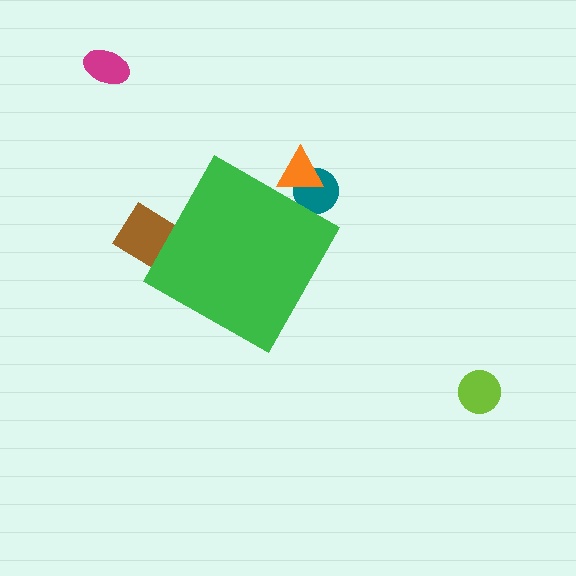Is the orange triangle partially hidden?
Yes, the orange triangle is partially hidden behind the green diamond.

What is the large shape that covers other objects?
A green diamond.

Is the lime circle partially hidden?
No, the lime circle is fully visible.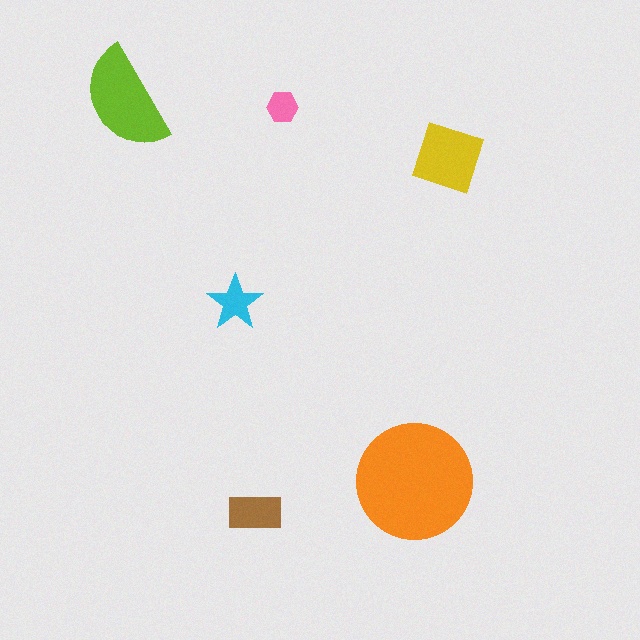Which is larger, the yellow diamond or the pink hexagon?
The yellow diamond.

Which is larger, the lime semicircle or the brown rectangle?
The lime semicircle.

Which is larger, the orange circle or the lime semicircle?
The orange circle.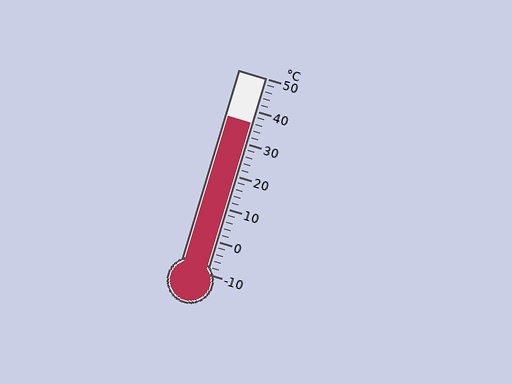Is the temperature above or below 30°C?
The temperature is above 30°C.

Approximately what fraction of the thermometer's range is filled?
The thermometer is filled to approximately 75% of its range.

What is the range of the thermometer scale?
The thermometer scale ranges from -10°C to 50°C.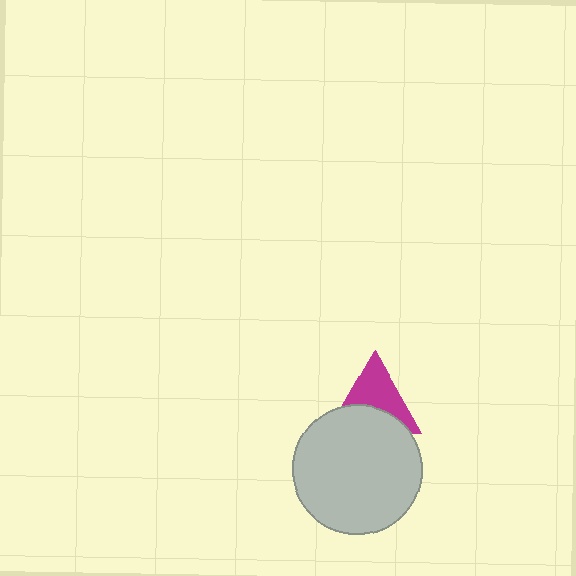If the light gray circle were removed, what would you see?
You would see the complete magenta triangle.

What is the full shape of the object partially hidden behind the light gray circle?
The partially hidden object is a magenta triangle.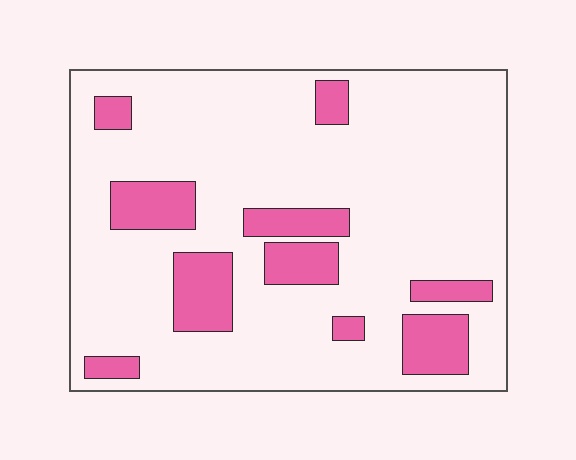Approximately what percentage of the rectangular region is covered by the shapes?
Approximately 20%.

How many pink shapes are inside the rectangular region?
10.